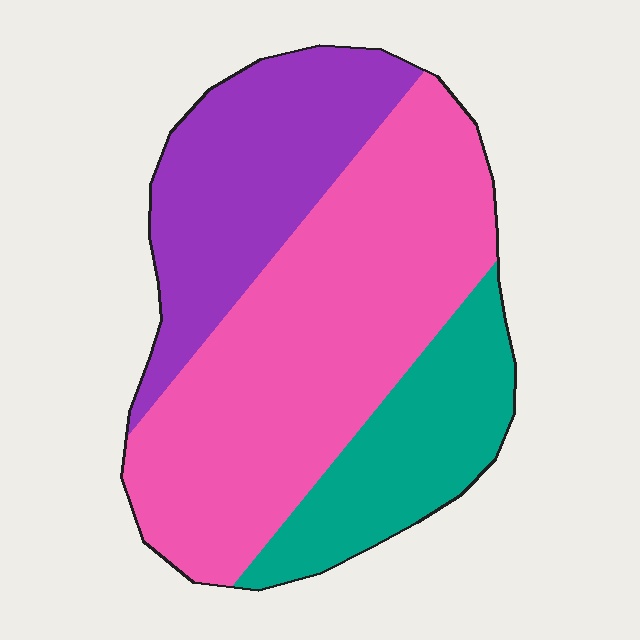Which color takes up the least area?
Teal, at roughly 20%.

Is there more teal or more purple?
Purple.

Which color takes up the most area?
Pink, at roughly 50%.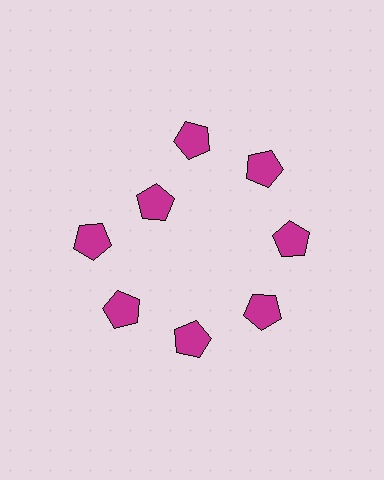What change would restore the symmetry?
The symmetry would be restored by moving it outward, back onto the ring so that all 8 pentagons sit at equal angles and equal distance from the center.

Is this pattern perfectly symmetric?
No. The 8 magenta pentagons are arranged in a ring, but one element near the 10 o'clock position is pulled inward toward the center, breaking the 8-fold rotational symmetry.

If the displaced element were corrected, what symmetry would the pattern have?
It would have 8-fold rotational symmetry — the pattern would map onto itself every 45 degrees.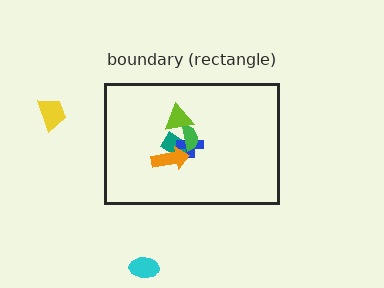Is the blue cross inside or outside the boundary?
Inside.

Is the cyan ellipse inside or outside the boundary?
Outside.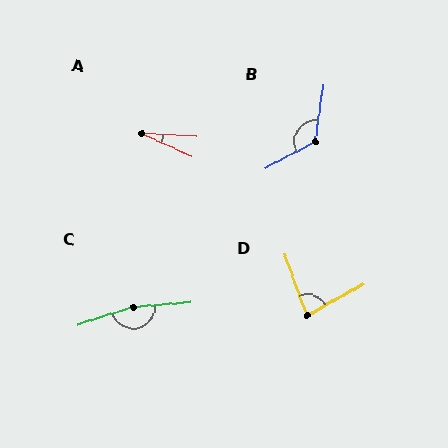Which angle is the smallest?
A, at approximately 22 degrees.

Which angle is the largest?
C, at approximately 167 degrees.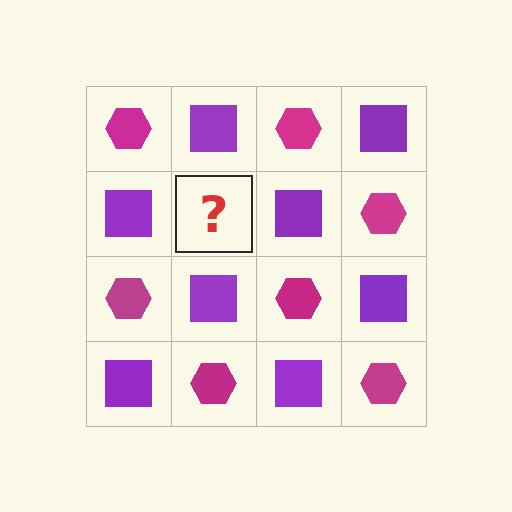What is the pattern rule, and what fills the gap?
The rule is that it alternates magenta hexagon and purple square in a checkerboard pattern. The gap should be filled with a magenta hexagon.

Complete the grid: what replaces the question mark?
The question mark should be replaced with a magenta hexagon.